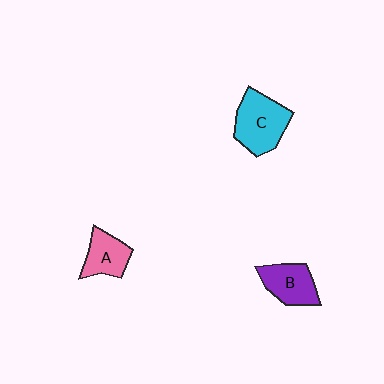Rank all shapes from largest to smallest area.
From largest to smallest: C (cyan), B (purple), A (pink).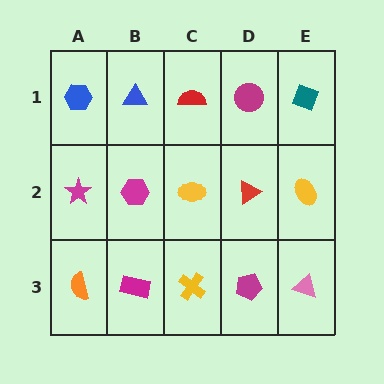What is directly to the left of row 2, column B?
A magenta star.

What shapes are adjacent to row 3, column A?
A magenta star (row 2, column A), a magenta rectangle (row 3, column B).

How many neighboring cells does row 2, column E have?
3.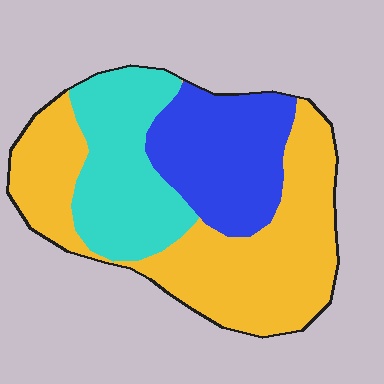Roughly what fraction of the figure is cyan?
Cyan covers around 25% of the figure.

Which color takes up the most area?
Yellow, at roughly 50%.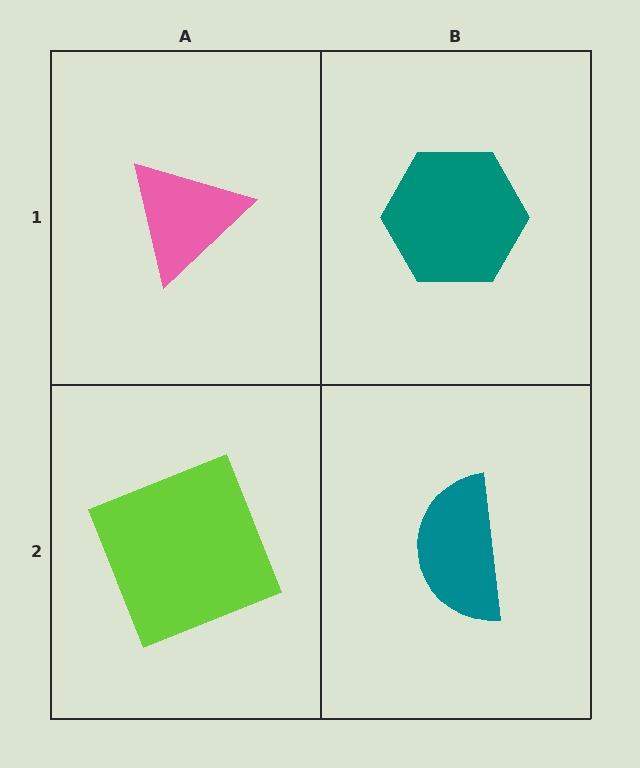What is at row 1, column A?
A pink triangle.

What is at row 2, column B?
A teal semicircle.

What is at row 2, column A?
A lime square.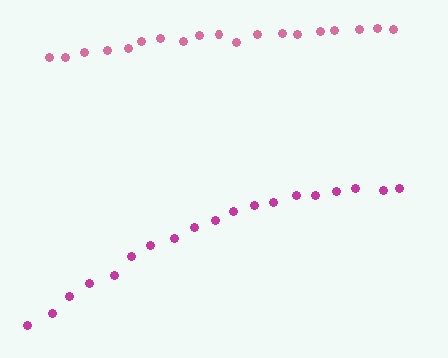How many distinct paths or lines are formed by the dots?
There are 2 distinct paths.